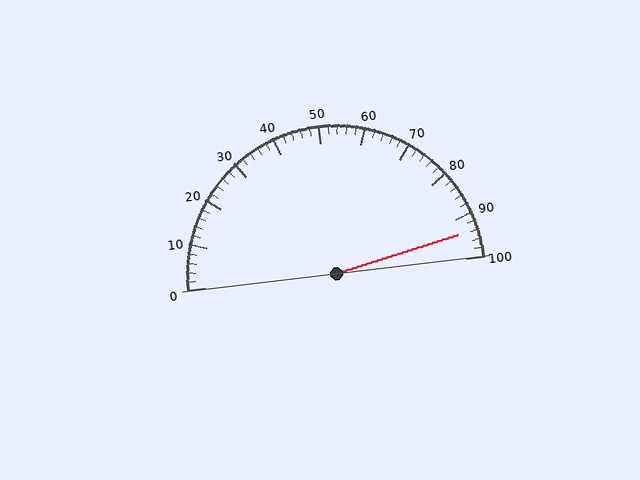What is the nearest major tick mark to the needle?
The nearest major tick mark is 90.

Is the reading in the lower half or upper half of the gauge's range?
The reading is in the upper half of the range (0 to 100).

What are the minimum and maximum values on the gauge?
The gauge ranges from 0 to 100.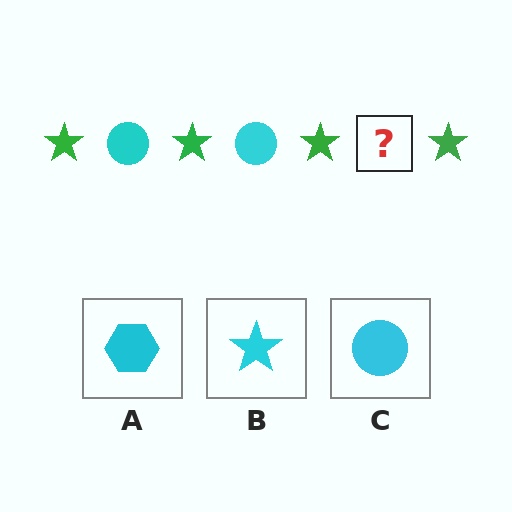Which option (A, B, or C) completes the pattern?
C.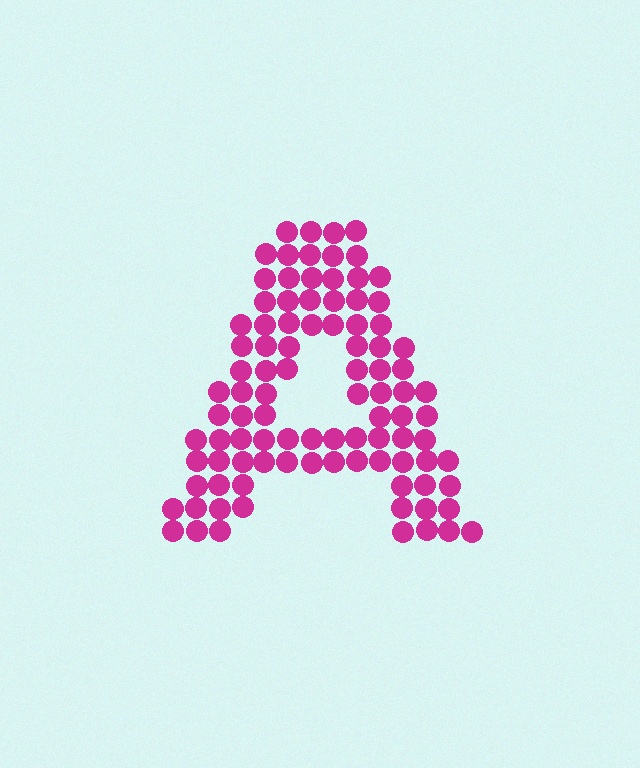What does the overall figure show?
The overall figure shows the letter A.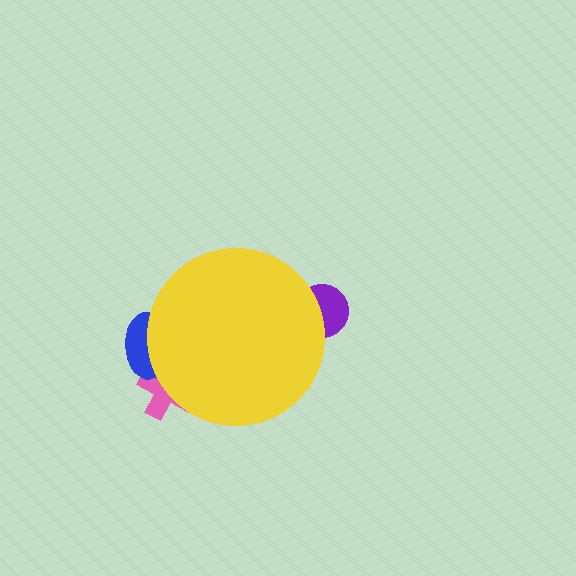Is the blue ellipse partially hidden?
Yes, the blue ellipse is partially hidden behind the yellow circle.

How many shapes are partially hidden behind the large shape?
3 shapes are partially hidden.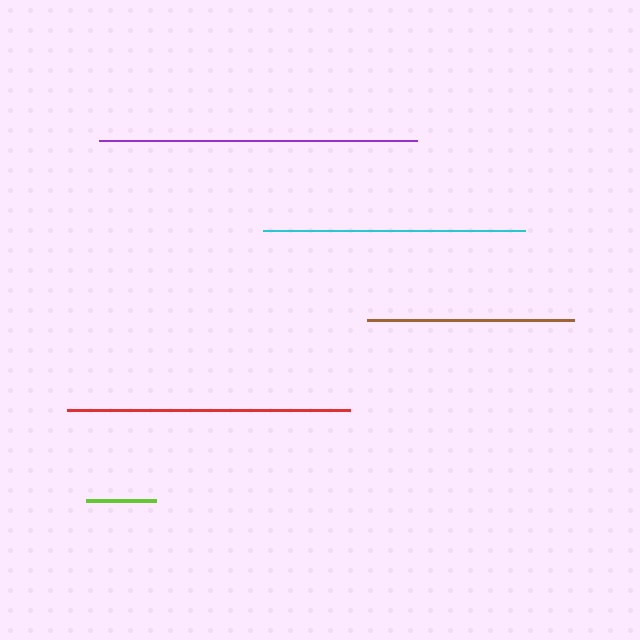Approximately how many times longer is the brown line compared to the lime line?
The brown line is approximately 2.9 times the length of the lime line.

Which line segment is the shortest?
The lime line is the shortest at approximately 70 pixels.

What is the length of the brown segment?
The brown segment is approximately 207 pixels long.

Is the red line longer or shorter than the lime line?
The red line is longer than the lime line.